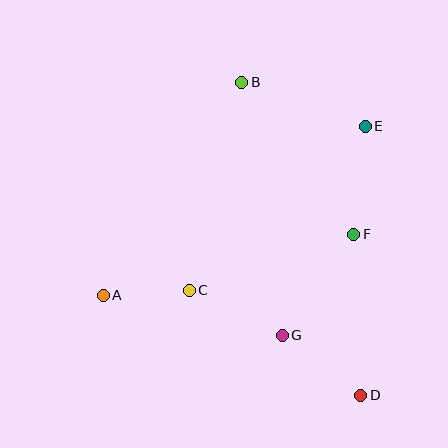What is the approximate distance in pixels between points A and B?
The distance between A and B is approximately 254 pixels.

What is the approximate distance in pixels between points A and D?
The distance between A and D is approximately 276 pixels.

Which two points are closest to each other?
Points A and C are closest to each other.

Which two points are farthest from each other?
Points B and D are farthest from each other.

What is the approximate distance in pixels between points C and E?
The distance between C and E is approximately 240 pixels.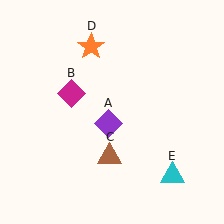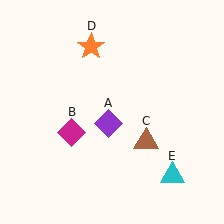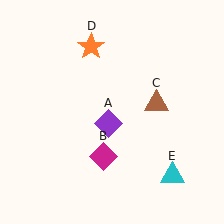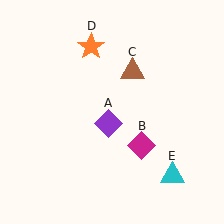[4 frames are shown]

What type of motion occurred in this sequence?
The magenta diamond (object B), brown triangle (object C) rotated counterclockwise around the center of the scene.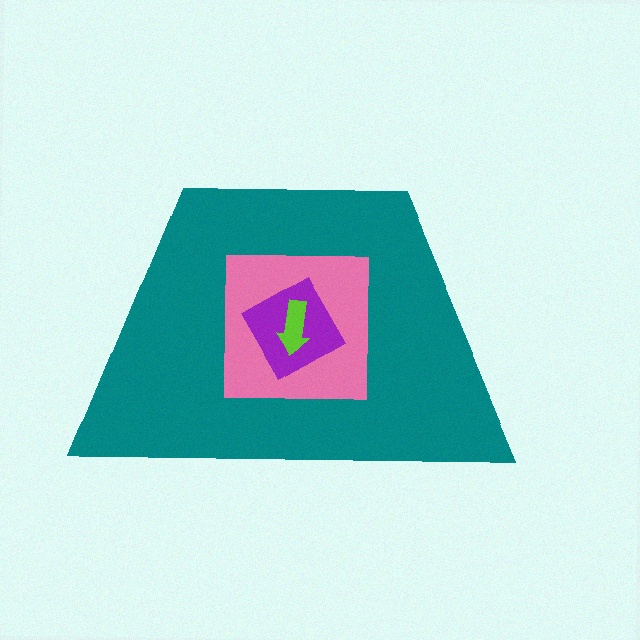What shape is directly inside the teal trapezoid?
The pink square.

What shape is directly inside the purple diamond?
The lime arrow.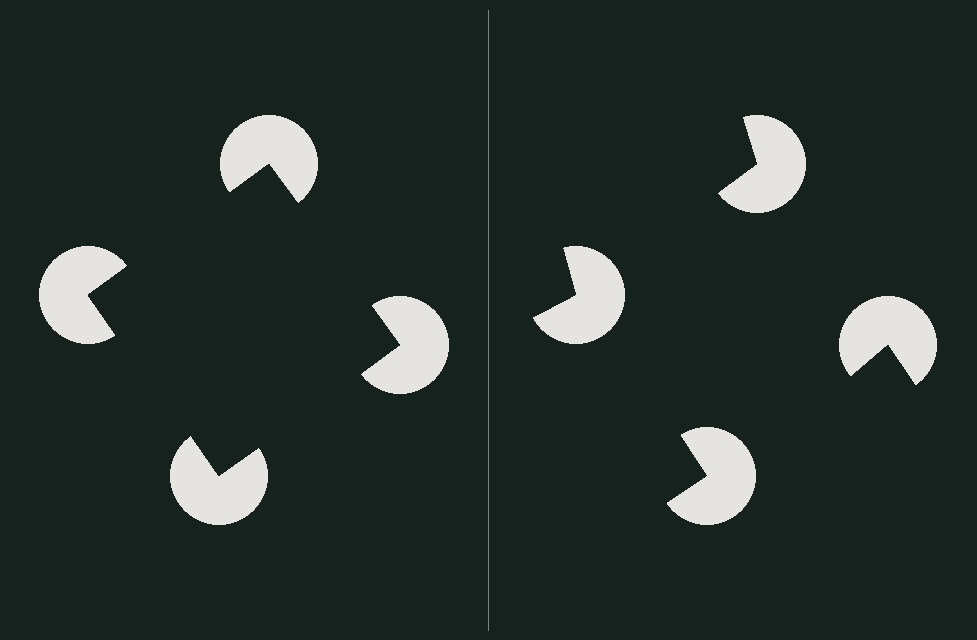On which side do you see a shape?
An illusory square appears on the left side. On the right side the wedge cuts are rotated, so no coherent shape forms.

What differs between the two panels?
The pac-man discs are positioned identically on both sides; only the wedge orientations differ. On the left they align to a square; on the right they are misaligned.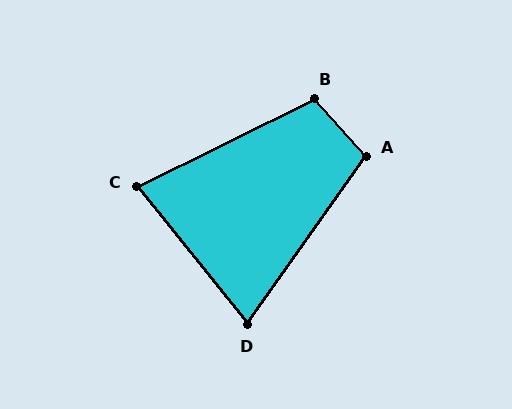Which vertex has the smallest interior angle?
D, at approximately 74 degrees.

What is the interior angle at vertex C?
Approximately 78 degrees (acute).